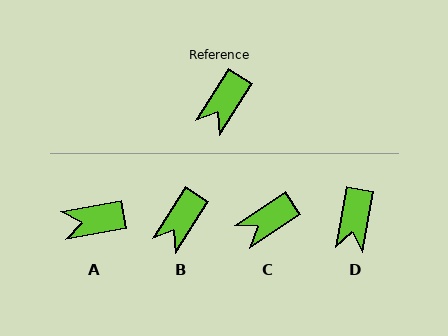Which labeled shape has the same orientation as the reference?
B.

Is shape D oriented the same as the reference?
No, it is off by about 22 degrees.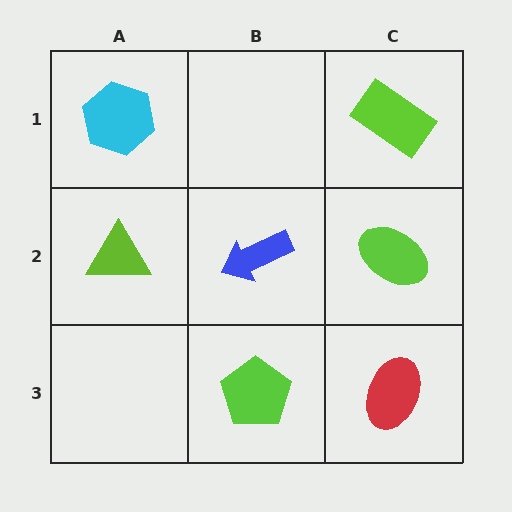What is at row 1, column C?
A lime rectangle.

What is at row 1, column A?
A cyan hexagon.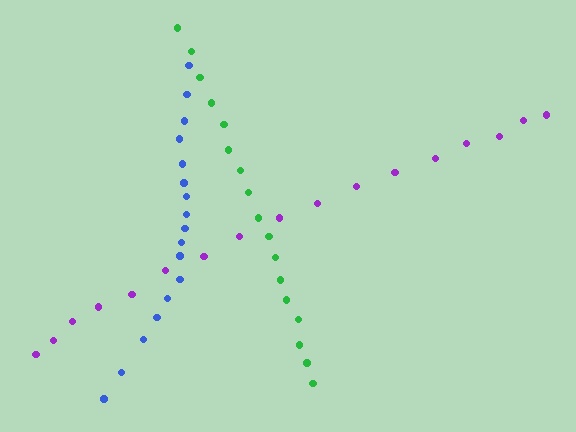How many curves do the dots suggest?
There are 3 distinct paths.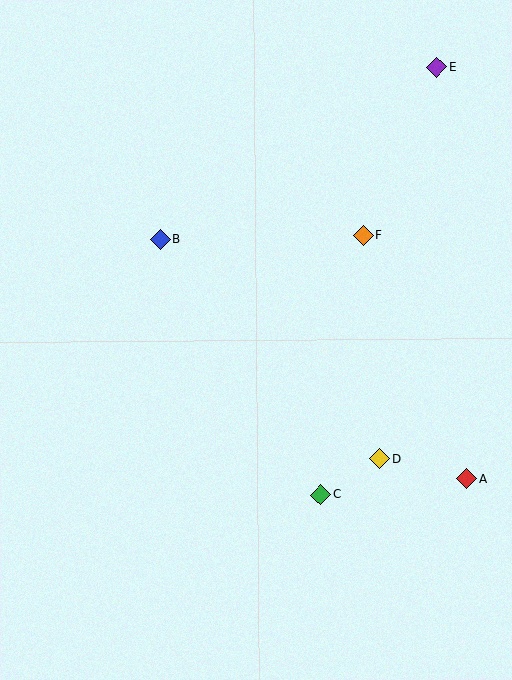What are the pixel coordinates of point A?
Point A is at (467, 479).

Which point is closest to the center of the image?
Point B at (160, 239) is closest to the center.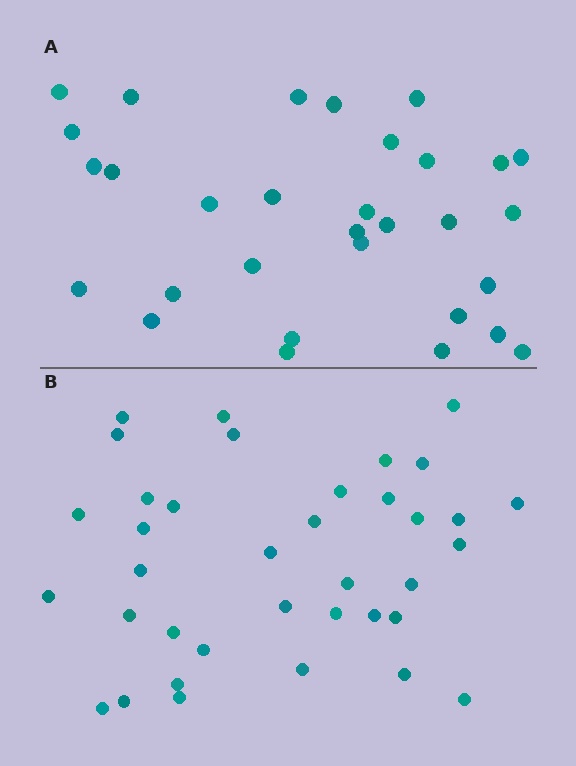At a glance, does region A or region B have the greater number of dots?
Region B (the bottom region) has more dots.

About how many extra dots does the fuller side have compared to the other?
Region B has about 6 more dots than region A.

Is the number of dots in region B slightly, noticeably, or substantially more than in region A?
Region B has only slightly more — the two regions are fairly close. The ratio is roughly 1.2 to 1.